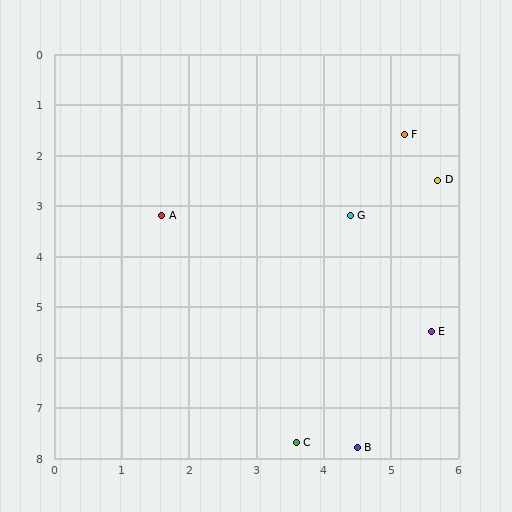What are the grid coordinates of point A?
Point A is at approximately (1.6, 3.2).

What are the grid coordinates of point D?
Point D is at approximately (5.7, 2.5).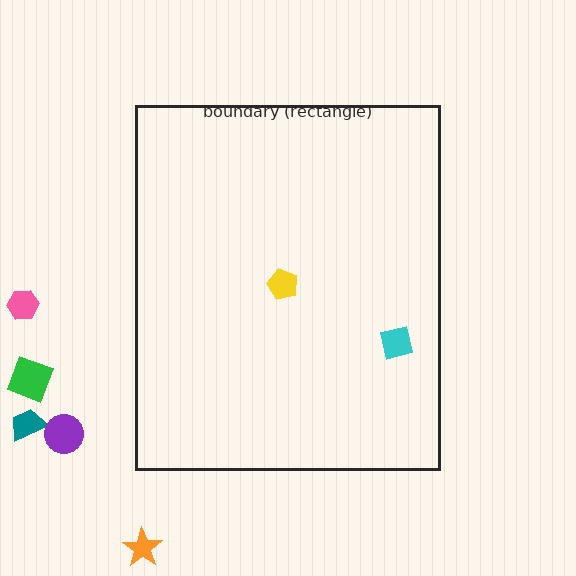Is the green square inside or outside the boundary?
Outside.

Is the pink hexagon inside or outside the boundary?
Outside.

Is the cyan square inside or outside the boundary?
Inside.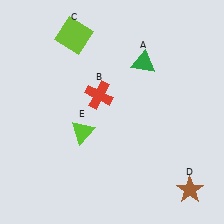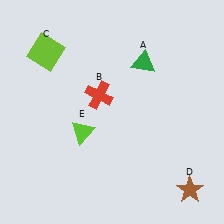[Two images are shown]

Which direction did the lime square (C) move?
The lime square (C) moved left.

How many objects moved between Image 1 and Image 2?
1 object moved between the two images.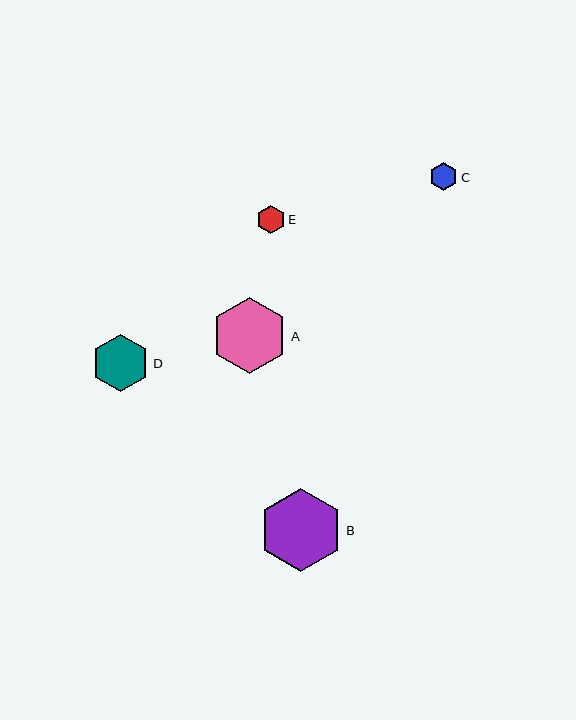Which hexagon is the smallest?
Hexagon C is the smallest with a size of approximately 28 pixels.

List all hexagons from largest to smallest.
From largest to smallest: B, A, D, E, C.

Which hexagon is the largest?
Hexagon B is the largest with a size of approximately 84 pixels.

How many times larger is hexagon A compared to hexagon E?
Hexagon A is approximately 2.6 times the size of hexagon E.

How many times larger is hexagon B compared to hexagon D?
Hexagon B is approximately 1.5 times the size of hexagon D.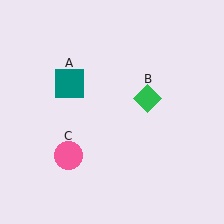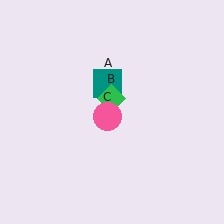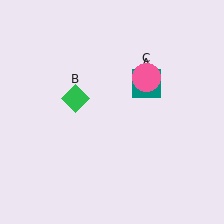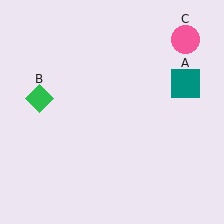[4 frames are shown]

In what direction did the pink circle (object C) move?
The pink circle (object C) moved up and to the right.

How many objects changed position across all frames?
3 objects changed position: teal square (object A), green diamond (object B), pink circle (object C).